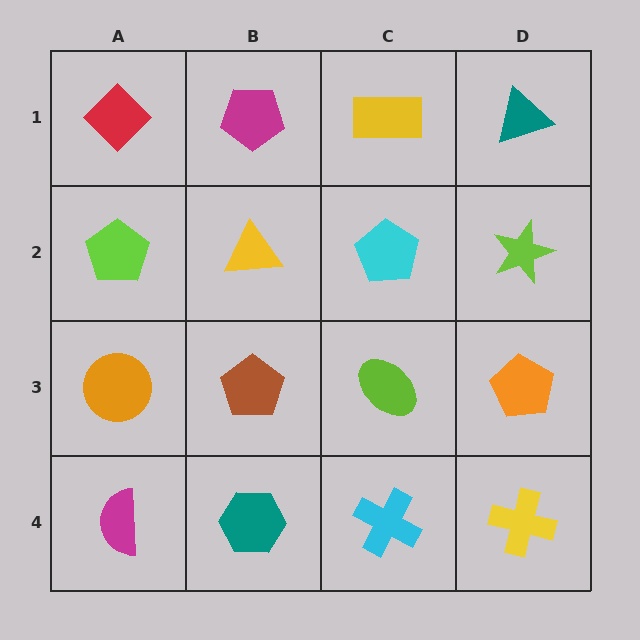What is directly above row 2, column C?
A yellow rectangle.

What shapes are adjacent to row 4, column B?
A brown pentagon (row 3, column B), a magenta semicircle (row 4, column A), a cyan cross (row 4, column C).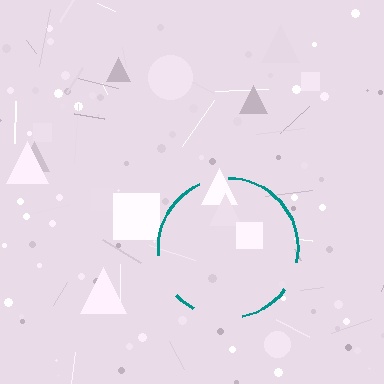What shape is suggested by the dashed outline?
The dashed outline suggests a circle.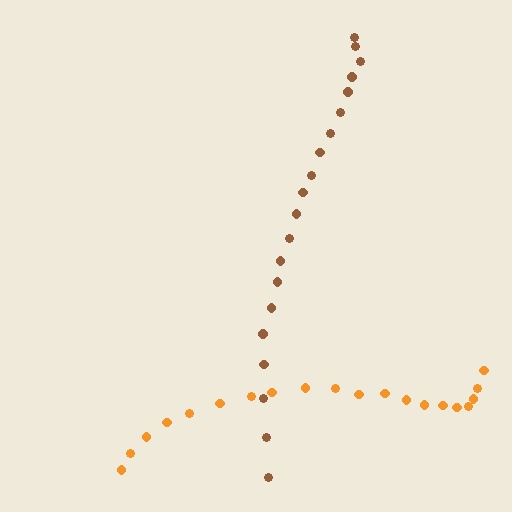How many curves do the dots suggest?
There are 2 distinct paths.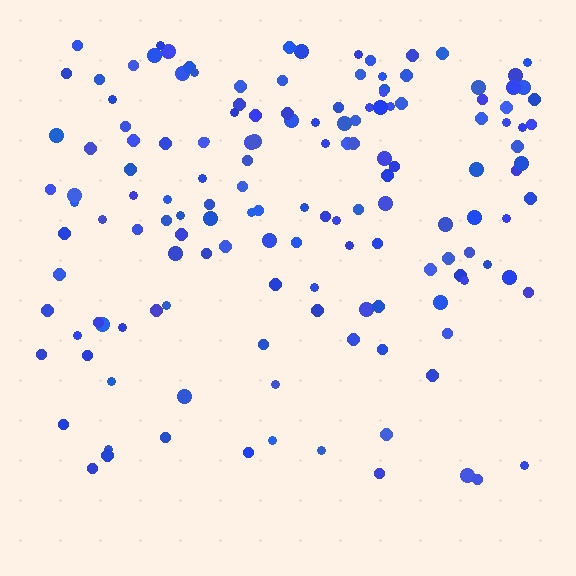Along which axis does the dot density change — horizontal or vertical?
Vertical.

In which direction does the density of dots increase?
From bottom to top, with the top side densest.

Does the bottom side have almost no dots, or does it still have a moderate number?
Still a moderate number, just noticeably fewer than the top.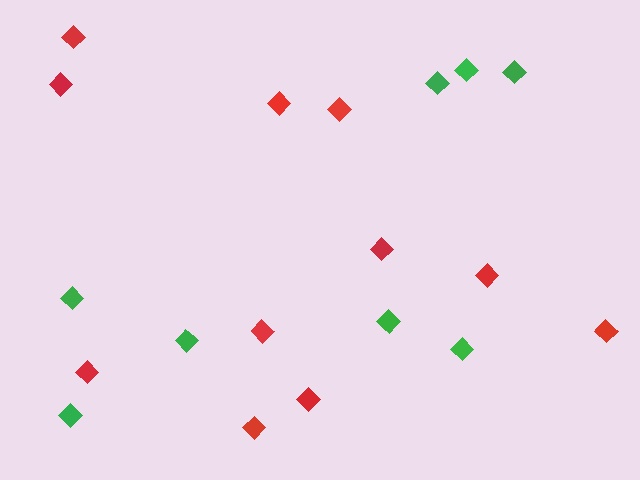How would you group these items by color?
There are 2 groups: one group of green diamonds (8) and one group of red diamonds (11).